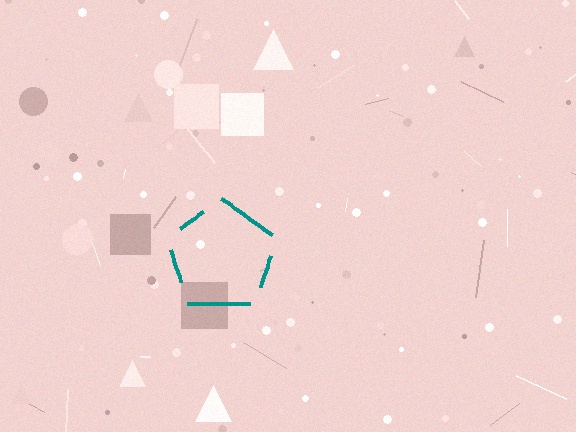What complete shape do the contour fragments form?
The contour fragments form a pentagon.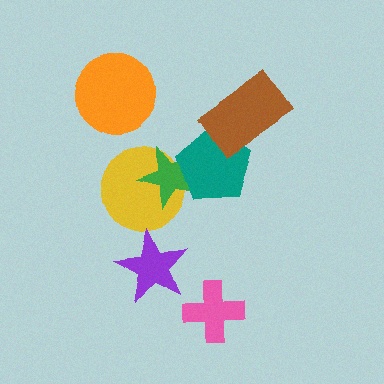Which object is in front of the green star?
The teal pentagon is in front of the green star.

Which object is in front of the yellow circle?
The green star is in front of the yellow circle.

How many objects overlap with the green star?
2 objects overlap with the green star.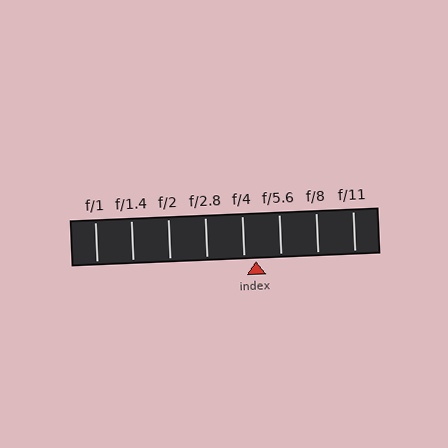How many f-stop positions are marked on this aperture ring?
There are 8 f-stop positions marked.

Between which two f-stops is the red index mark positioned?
The index mark is between f/4 and f/5.6.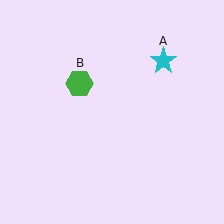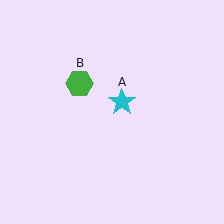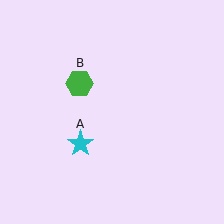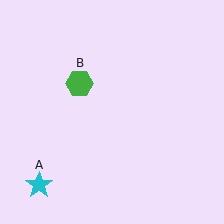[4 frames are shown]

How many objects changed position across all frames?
1 object changed position: cyan star (object A).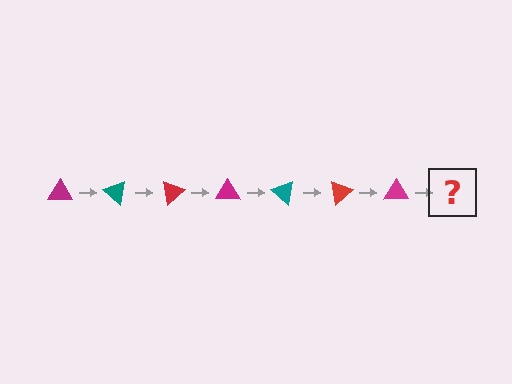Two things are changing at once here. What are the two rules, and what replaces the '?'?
The two rules are that it rotates 40 degrees each step and the color cycles through magenta, teal, and red. The '?' should be a teal triangle, rotated 280 degrees from the start.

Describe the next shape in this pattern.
It should be a teal triangle, rotated 280 degrees from the start.